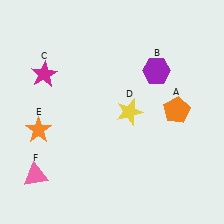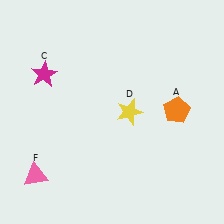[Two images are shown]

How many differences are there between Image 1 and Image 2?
There are 2 differences between the two images.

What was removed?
The orange star (E), the purple hexagon (B) were removed in Image 2.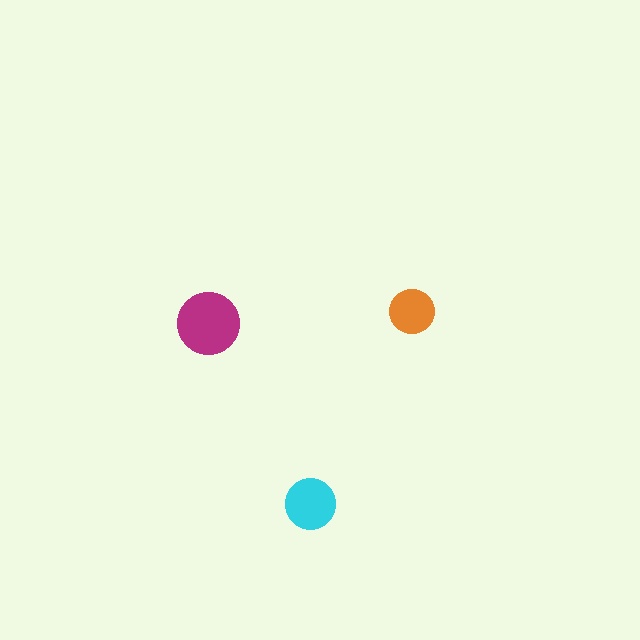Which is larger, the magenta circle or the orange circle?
The magenta one.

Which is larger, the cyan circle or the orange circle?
The cyan one.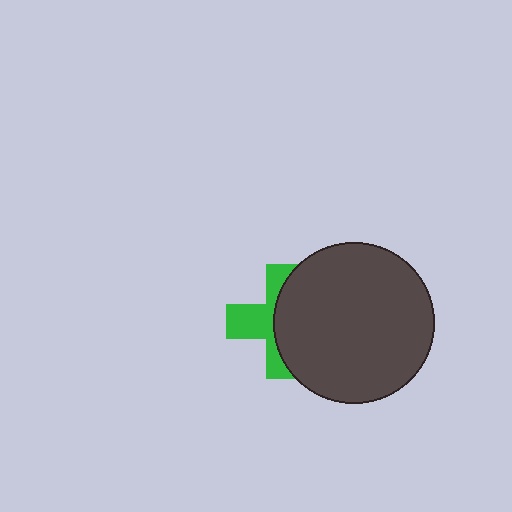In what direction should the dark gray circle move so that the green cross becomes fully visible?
The dark gray circle should move right. That is the shortest direction to clear the overlap and leave the green cross fully visible.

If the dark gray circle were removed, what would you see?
You would see the complete green cross.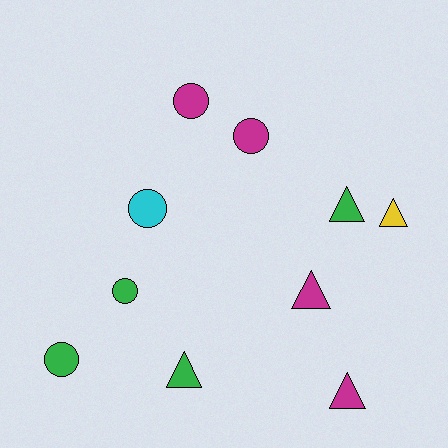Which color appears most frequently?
Magenta, with 4 objects.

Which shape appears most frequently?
Circle, with 5 objects.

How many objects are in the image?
There are 10 objects.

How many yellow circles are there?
There are no yellow circles.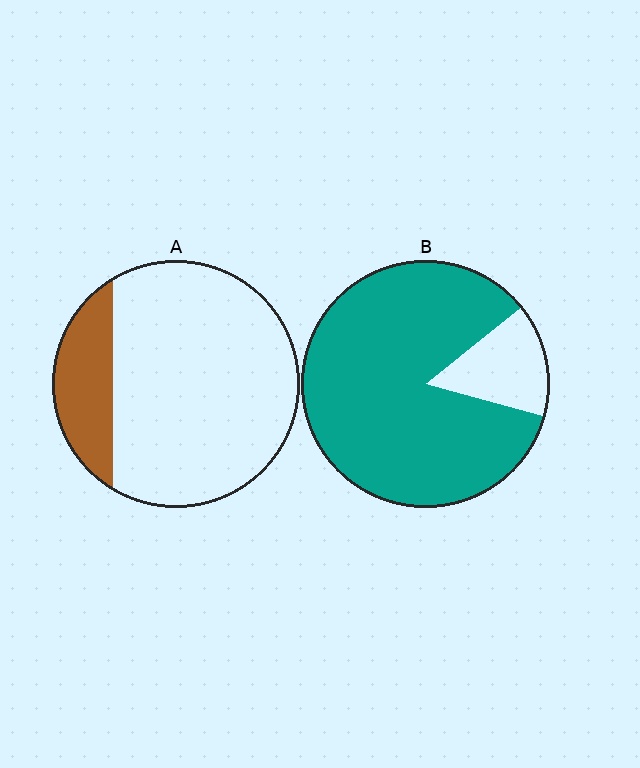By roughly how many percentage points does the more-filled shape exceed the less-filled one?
By roughly 65 percentage points (B over A).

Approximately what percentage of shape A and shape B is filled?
A is approximately 20% and B is approximately 85%.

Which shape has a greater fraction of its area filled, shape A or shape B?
Shape B.